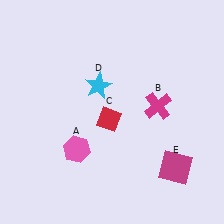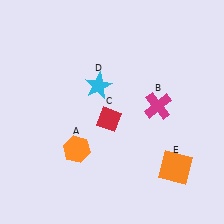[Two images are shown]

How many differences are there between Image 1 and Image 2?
There are 2 differences between the two images.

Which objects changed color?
A changed from pink to orange. E changed from magenta to orange.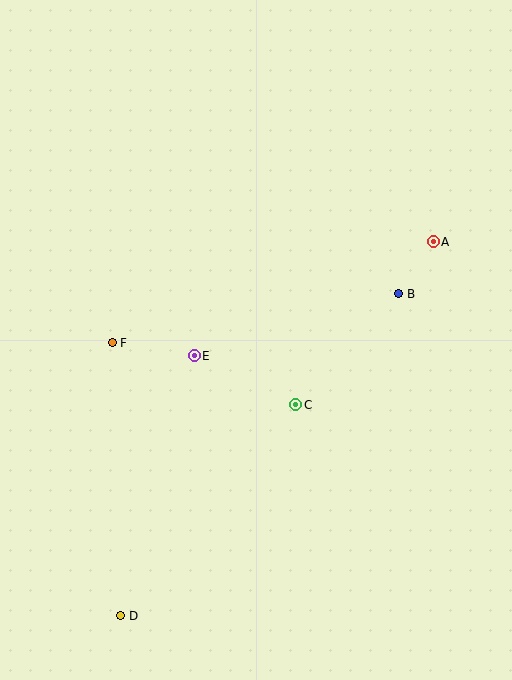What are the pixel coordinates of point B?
Point B is at (399, 294).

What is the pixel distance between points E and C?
The distance between E and C is 113 pixels.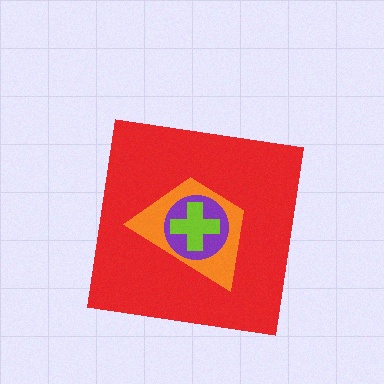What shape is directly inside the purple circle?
The lime cross.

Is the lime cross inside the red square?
Yes.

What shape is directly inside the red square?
The orange trapezoid.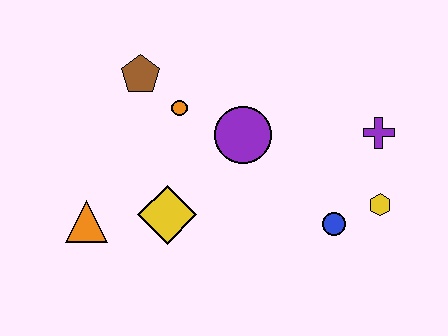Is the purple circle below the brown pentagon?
Yes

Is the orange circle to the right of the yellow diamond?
Yes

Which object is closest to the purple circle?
The orange circle is closest to the purple circle.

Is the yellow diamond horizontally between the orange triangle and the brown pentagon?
No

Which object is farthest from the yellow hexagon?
The orange triangle is farthest from the yellow hexagon.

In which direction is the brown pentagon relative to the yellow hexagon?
The brown pentagon is to the left of the yellow hexagon.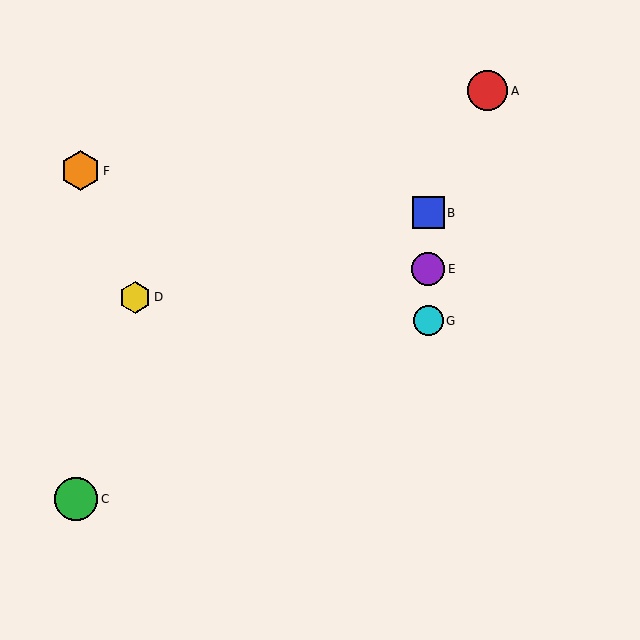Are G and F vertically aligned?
No, G is at x≈428 and F is at x≈80.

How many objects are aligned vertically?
3 objects (B, E, G) are aligned vertically.